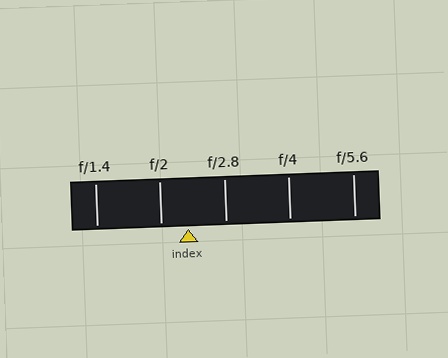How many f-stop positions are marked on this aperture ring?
There are 5 f-stop positions marked.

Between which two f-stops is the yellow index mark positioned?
The index mark is between f/2 and f/2.8.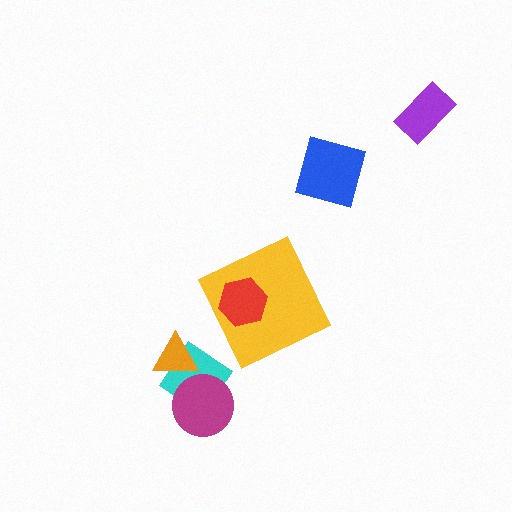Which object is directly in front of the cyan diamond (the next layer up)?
The magenta circle is directly in front of the cyan diamond.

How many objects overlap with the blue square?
0 objects overlap with the blue square.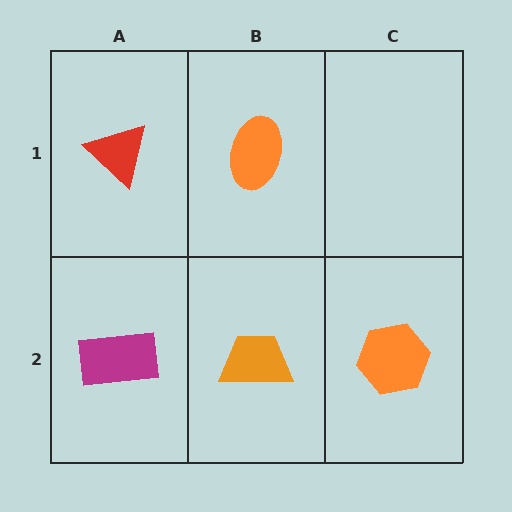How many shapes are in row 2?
3 shapes.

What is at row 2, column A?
A magenta rectangle.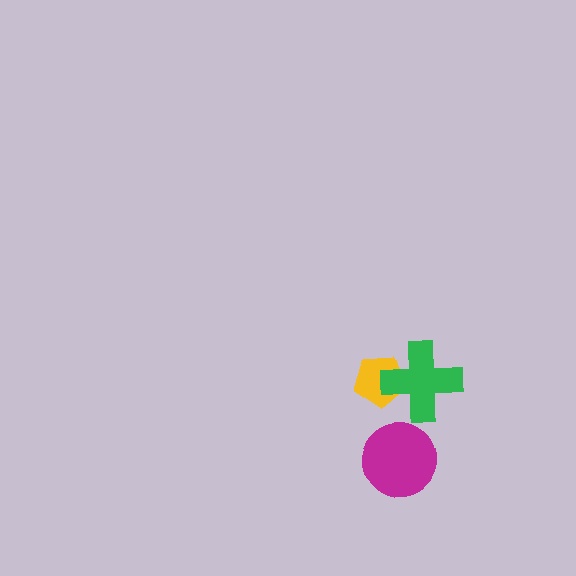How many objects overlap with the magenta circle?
0 objects overlap with the magenta circle.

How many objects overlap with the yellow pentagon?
1 object overlaps with the yellow pentagon.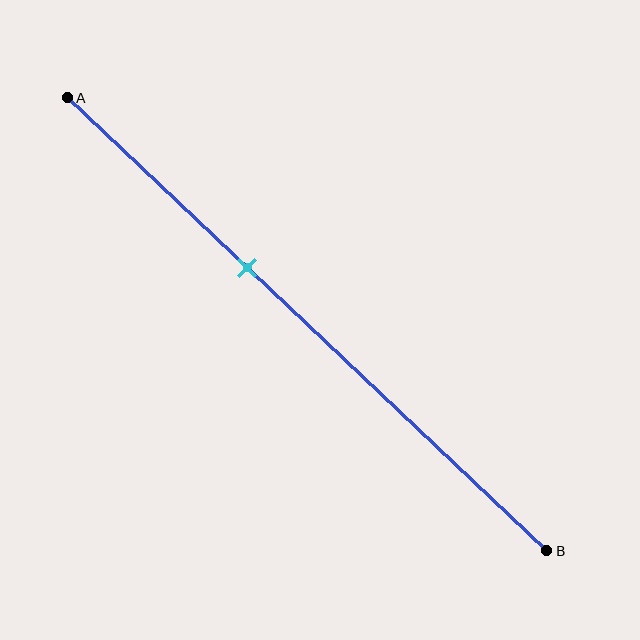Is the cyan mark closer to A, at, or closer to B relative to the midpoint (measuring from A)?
The cyan mark is closer to point A than the midpoint of segment AB.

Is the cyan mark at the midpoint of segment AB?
No, the mark is at about 40% from A, not at the 50% midpoint.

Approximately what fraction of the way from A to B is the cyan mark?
The cyan mark is approximately 40% of the way from A to B.